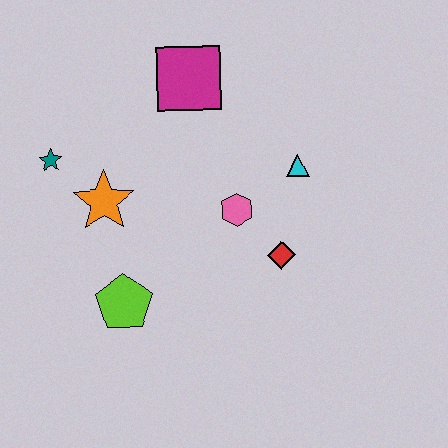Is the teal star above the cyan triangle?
Yes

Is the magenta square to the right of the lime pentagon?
Yes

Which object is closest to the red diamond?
The pink hexagon is closest to the red diamond.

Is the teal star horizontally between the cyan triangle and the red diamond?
No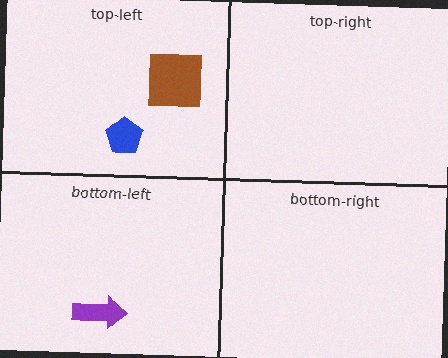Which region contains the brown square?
The top-left region.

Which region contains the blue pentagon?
The top-left region.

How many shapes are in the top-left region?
2.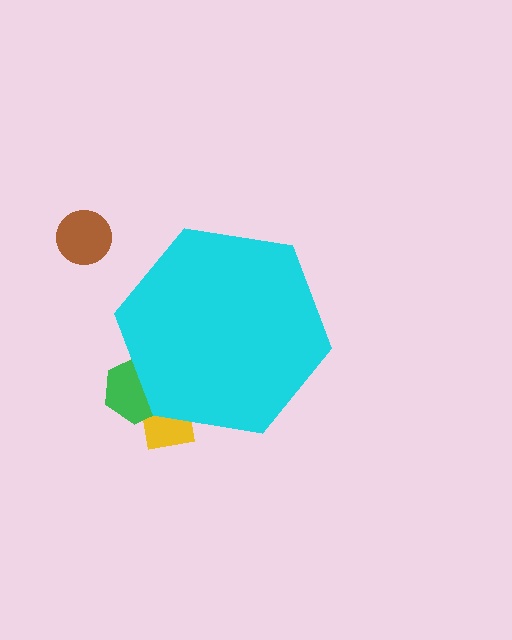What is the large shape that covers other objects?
A cyan hexagon.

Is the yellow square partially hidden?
Yes, the yellow square is partially hidden behind the cyan hexagon.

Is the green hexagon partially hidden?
Yes, the green hexagon is partially hidden behind the cyan hexagon.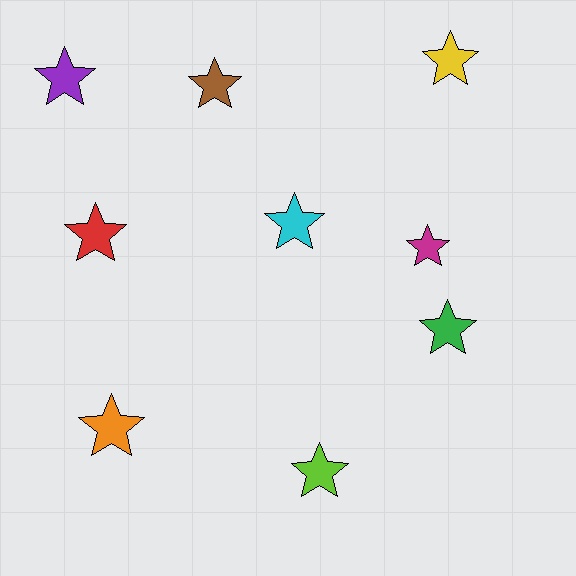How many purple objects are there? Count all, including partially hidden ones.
There is 1 purple object.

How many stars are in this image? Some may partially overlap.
There are 9 stars.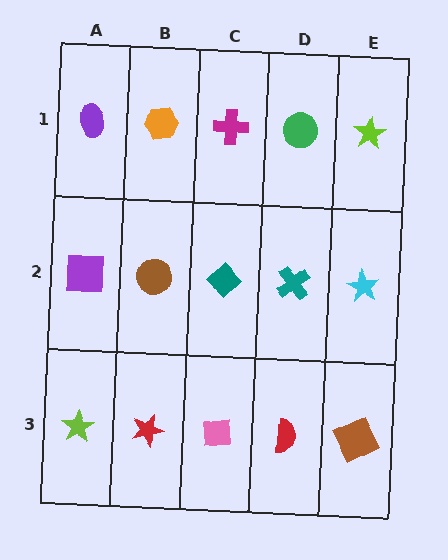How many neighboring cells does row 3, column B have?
3.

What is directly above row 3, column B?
A brown circle.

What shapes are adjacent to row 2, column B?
An orange hexagon (row 1, column B), a red star (row 3, column B), a purple square (row 2, column A), a teal diamond (row 2, column C).